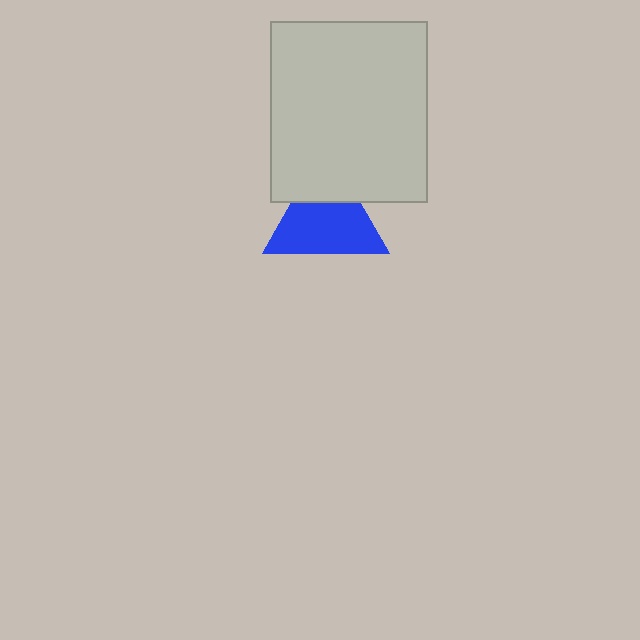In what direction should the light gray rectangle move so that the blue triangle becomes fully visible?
The light gray rectangle should move up. That is the shortest direction to clear the overlap and leave the blue triangle fully visible.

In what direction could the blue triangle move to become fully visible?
The blue triangle could move down. That would shift it out from behind the light gray rectangle entirely.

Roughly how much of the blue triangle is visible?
Most of it is visible (roughly 69%).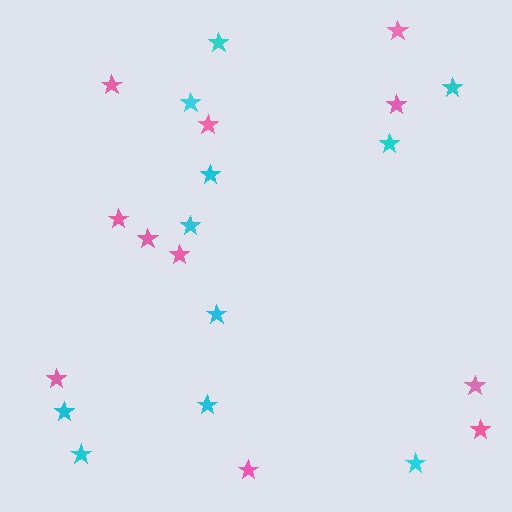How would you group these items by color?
There are 2 groups: one group of cyan stars (11) and one group of pink stars (11).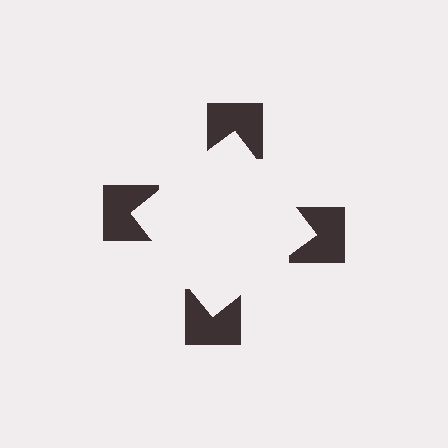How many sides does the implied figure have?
4 sides.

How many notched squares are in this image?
There are 4 — one at each vertex of the illusory square.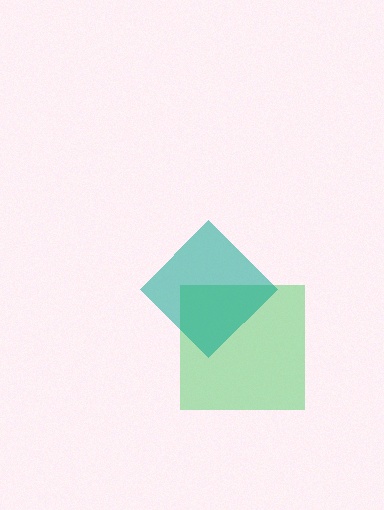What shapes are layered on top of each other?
The layered shapes are: a green square, a teal diamond.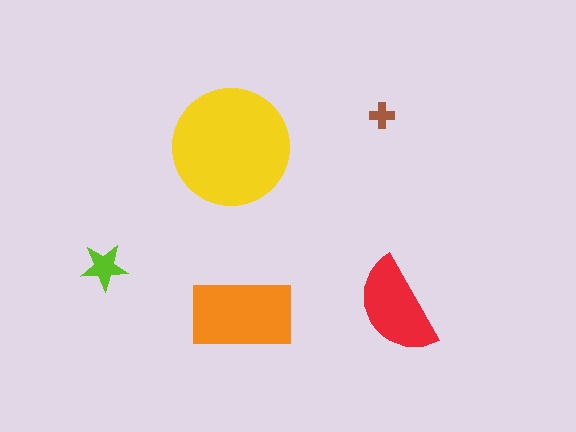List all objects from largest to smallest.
The yellow circle, the orange rectangle, the red semicircle, the lime star, the brown cross.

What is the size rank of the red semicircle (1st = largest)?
3rd.